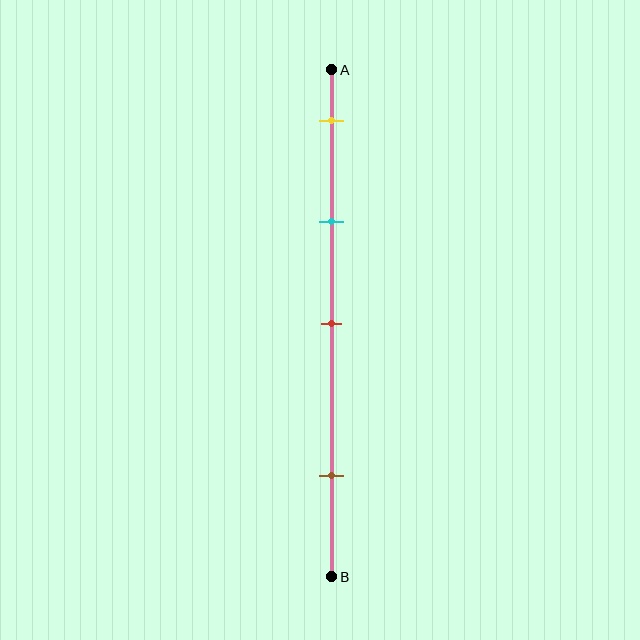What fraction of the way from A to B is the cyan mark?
The cyan mark is approximately 30% (0.3) of the way from A to B.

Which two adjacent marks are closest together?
The yellow and cyan marks are the closest adjacent pair.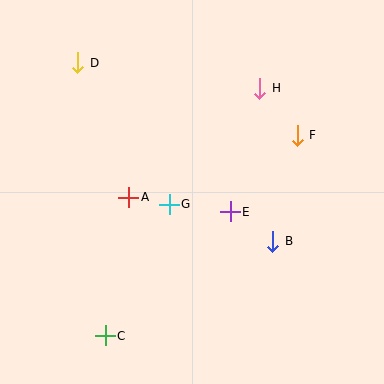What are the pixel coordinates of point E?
Point E is at (230, 212).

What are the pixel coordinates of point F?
Point F is at (297, 135).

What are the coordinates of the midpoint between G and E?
The midpoint between G and E is at (200, 208).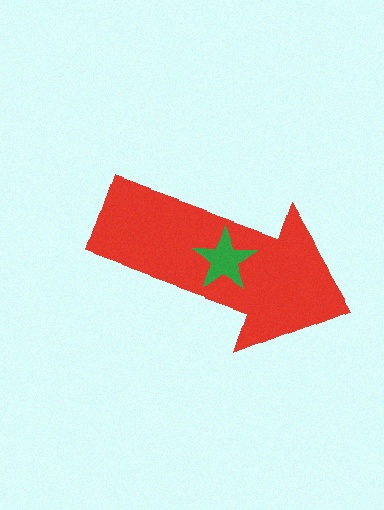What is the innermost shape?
The green star.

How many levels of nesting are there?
2.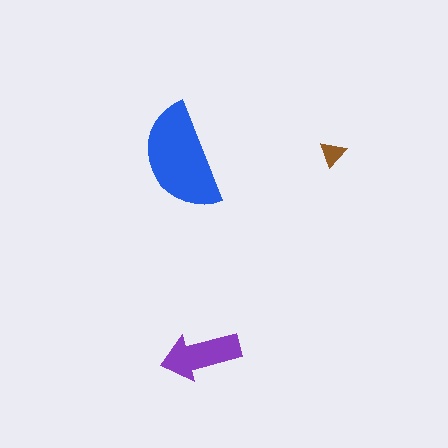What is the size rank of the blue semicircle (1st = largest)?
1st.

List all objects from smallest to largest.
The brown triangle, the purple arrow, the blue semicircle.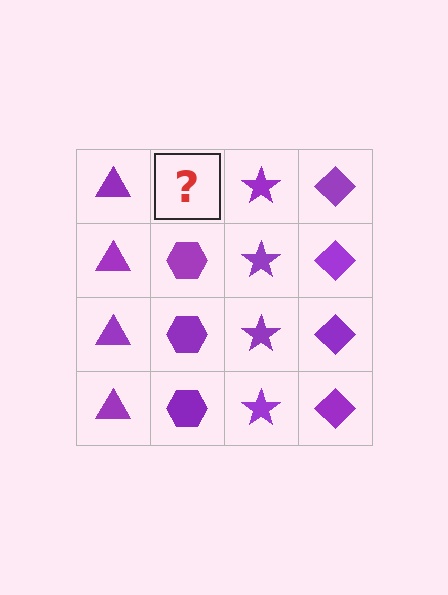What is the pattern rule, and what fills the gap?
The rule is that each column has a consistent shape. The gap should be filled with a purple hexagon.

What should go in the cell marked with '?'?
The missing cell should contain a purple hexagon.